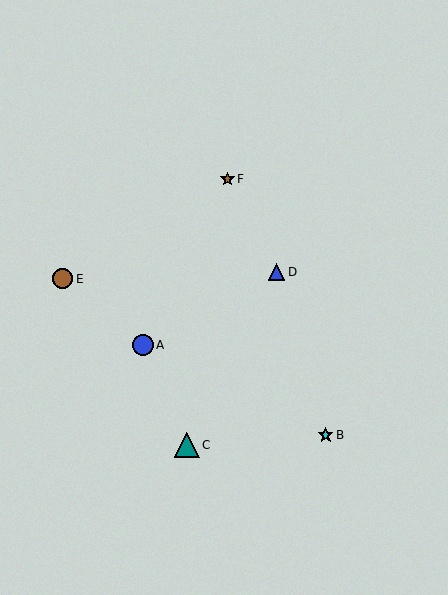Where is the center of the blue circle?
The center of the blue circle is at (143, 345).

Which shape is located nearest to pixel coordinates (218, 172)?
The brown star (labeled F) at (227, 179) is nearest to that location.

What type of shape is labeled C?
Shape C is a teal triangle.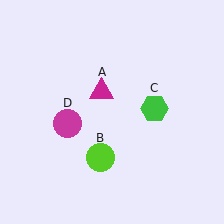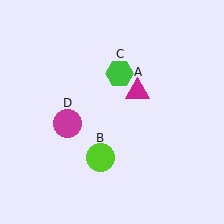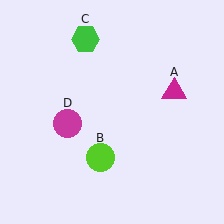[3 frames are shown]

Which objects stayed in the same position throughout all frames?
Lime circle (object B) and magenta circle (object D) remained stationary.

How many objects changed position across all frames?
2 objects changed position: magenta triangle (object A), green hexagon (object C).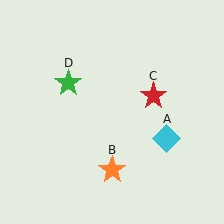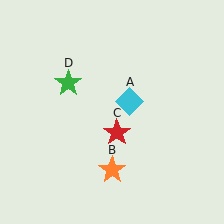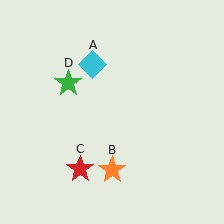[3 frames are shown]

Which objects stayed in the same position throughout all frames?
Orange star (object B) and green star (object D) remained stationary.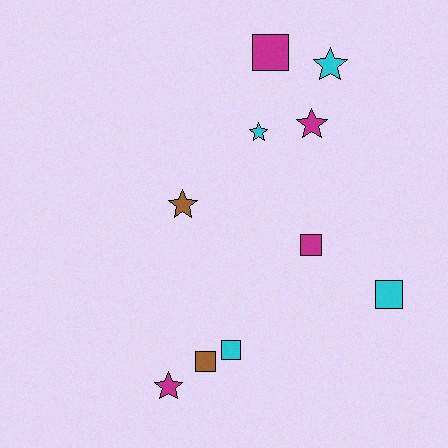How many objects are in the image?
There are 10 objects.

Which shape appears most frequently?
Star, with 5 objects.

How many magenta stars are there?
There are 2 magenta stars.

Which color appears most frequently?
Magenta, with 4 objects.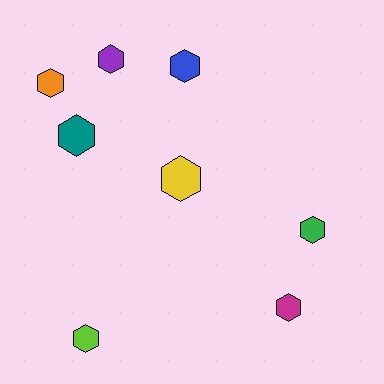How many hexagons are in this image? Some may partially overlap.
There are 8 hexagons.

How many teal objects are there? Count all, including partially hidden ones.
There is 1 teal object.